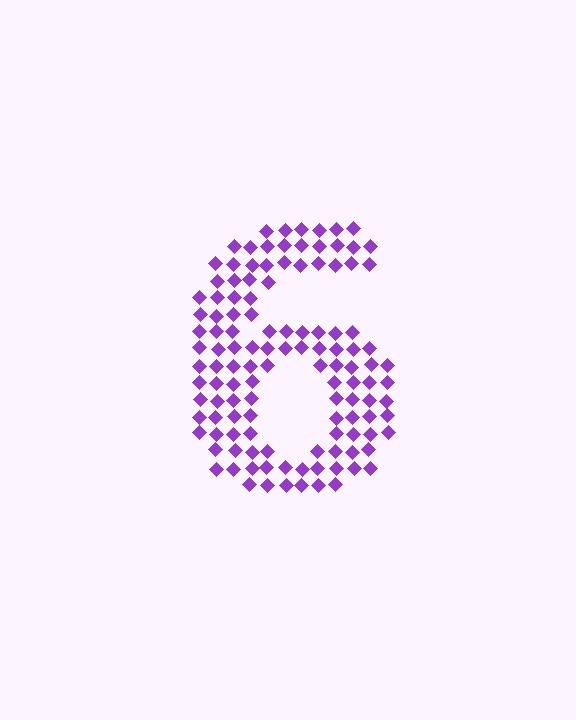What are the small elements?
The small elements are diamonds.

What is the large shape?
The large shape is the digit 6.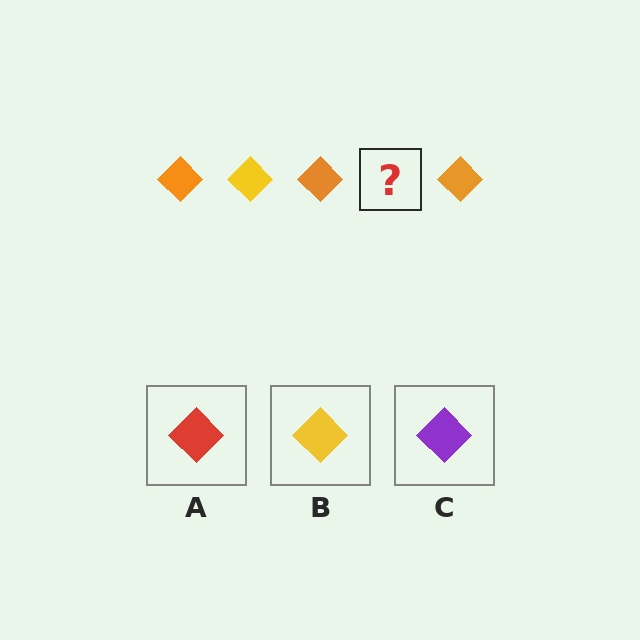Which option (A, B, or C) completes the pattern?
B.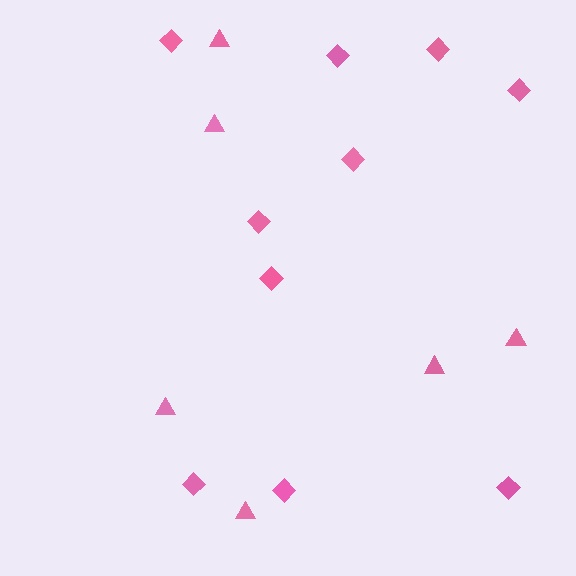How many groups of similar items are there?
There are 2 groups: one group of triangles (6) and one group of diamonds (10).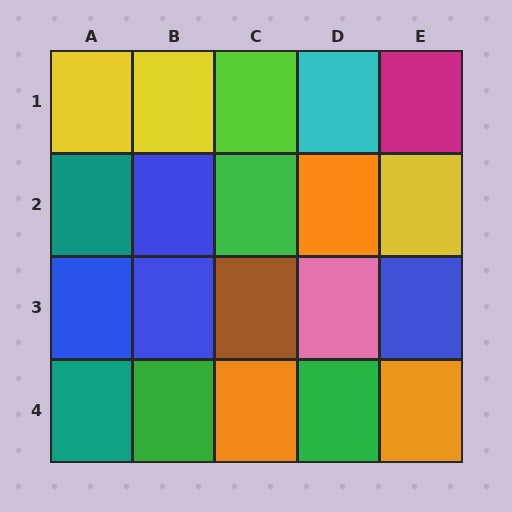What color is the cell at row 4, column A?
Teal.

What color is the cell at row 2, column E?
Yellow.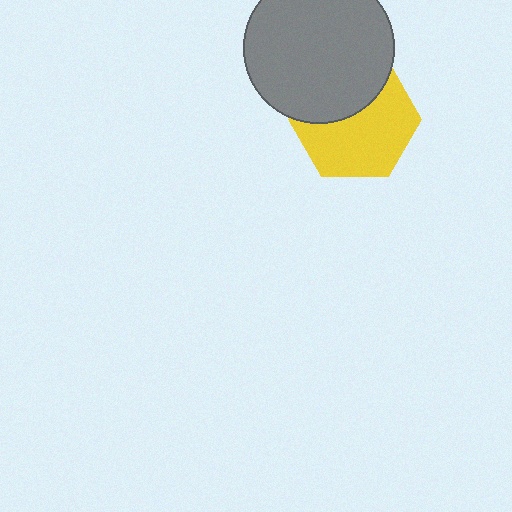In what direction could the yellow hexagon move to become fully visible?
The yellow hexagon could move down. That would shift it out from behind the gray circle entirely.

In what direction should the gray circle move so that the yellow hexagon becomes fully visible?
The gray circle should move up. That is the shortest direction to clear the overlap and leave the yellow hexagon fully visible.